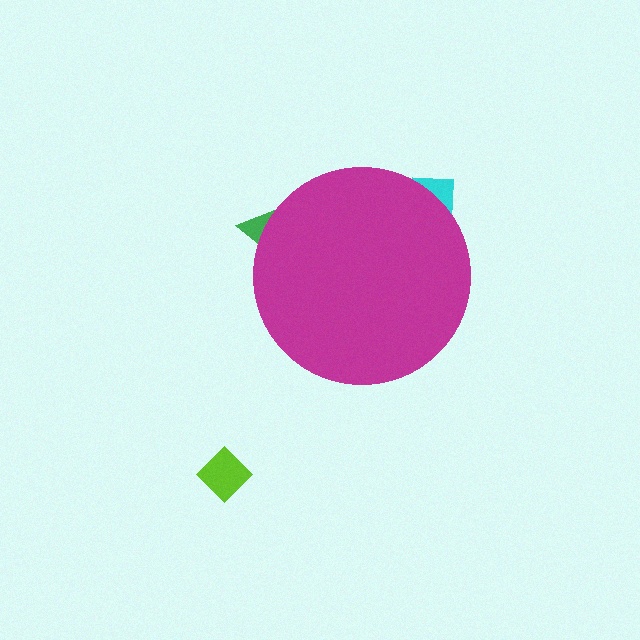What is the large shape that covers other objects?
A magenta circle.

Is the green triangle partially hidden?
Yes, the green triangle is partially hidden behind the magenta circle.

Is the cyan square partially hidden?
Yes, the cyan square is partially hidden behind the magenta circle.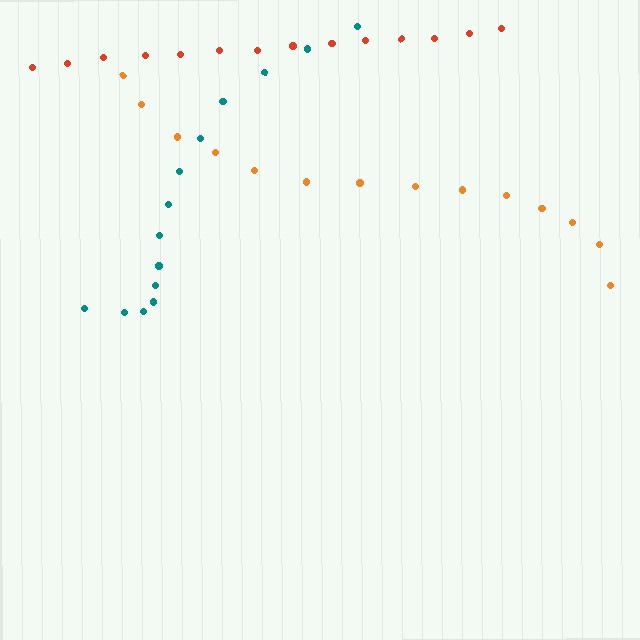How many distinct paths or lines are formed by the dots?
There are 3 distinct paths.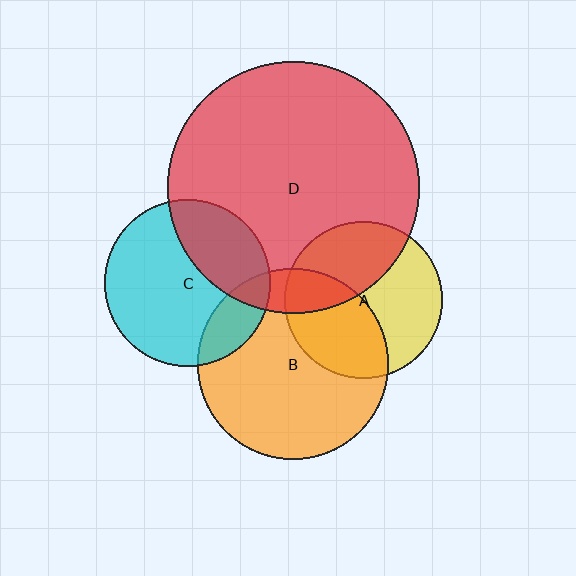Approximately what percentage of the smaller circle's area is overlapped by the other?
Approximately 40%.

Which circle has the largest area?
Circle D (red).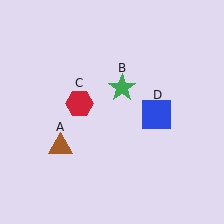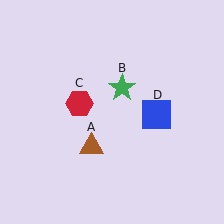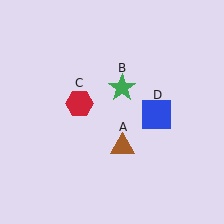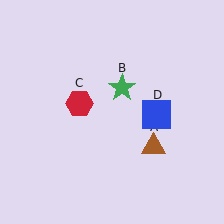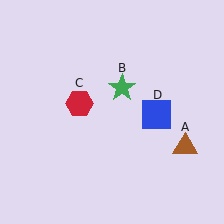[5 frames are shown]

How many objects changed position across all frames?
1 object changed position: brown triangle (object A).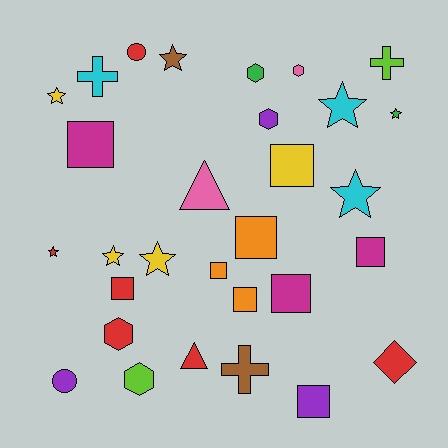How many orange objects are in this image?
There are 3 orange objects.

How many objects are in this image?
There are 30 objects.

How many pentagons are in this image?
There are no pentagons.